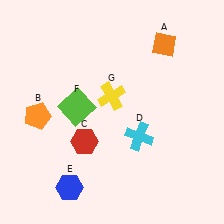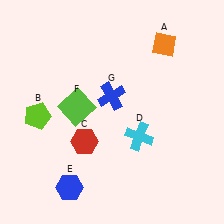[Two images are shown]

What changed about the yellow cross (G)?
In Image 1, G is yellow. In Image 2, it changed to blue.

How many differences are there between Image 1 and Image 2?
There are 2 differences between the two images.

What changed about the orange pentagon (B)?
In Image 1, B is orange. In Image 2, it changed to lime.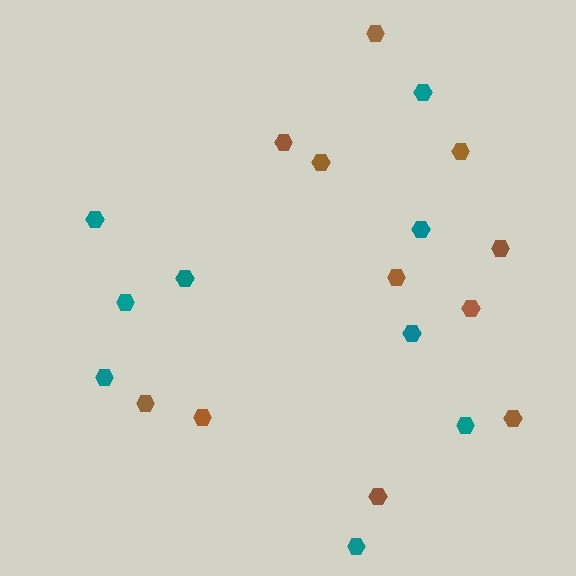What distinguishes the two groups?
There are 2 groups: one group of brown hexagons (11) and one group of teal hexagons (9).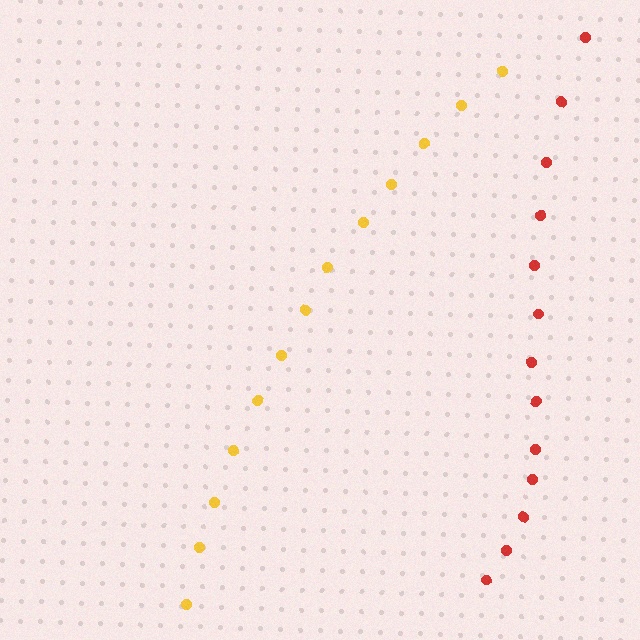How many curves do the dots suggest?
There are 2 distinct paths.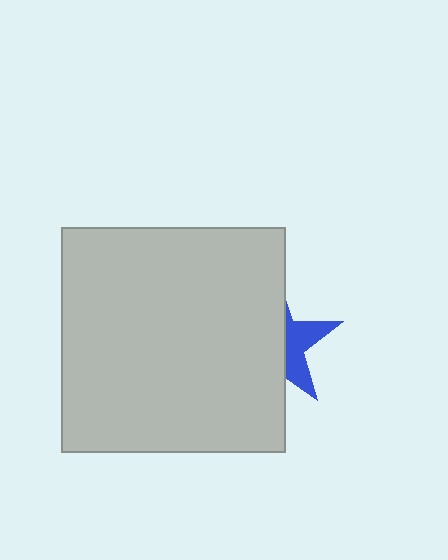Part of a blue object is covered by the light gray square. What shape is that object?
It is a star.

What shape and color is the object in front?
The object in front is a light gray square.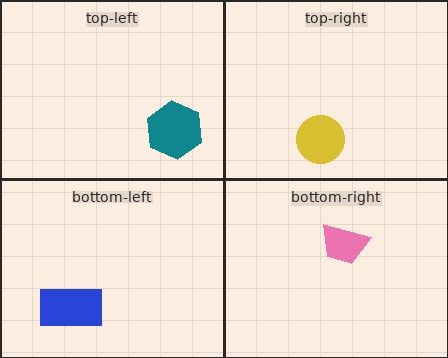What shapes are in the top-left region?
The teal hexagon.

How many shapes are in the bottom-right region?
1.